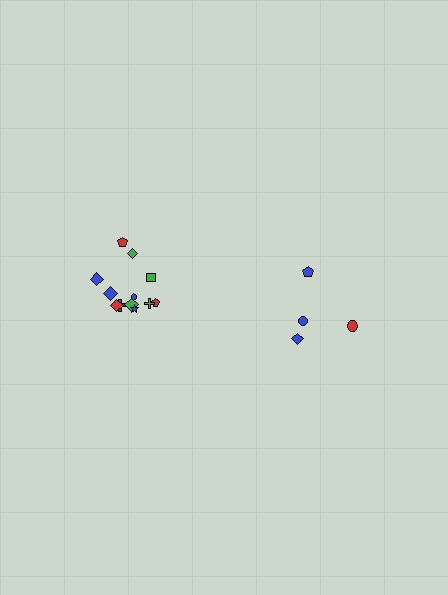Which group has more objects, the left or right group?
The left group.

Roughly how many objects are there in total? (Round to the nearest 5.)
Roughly 15 objects in total.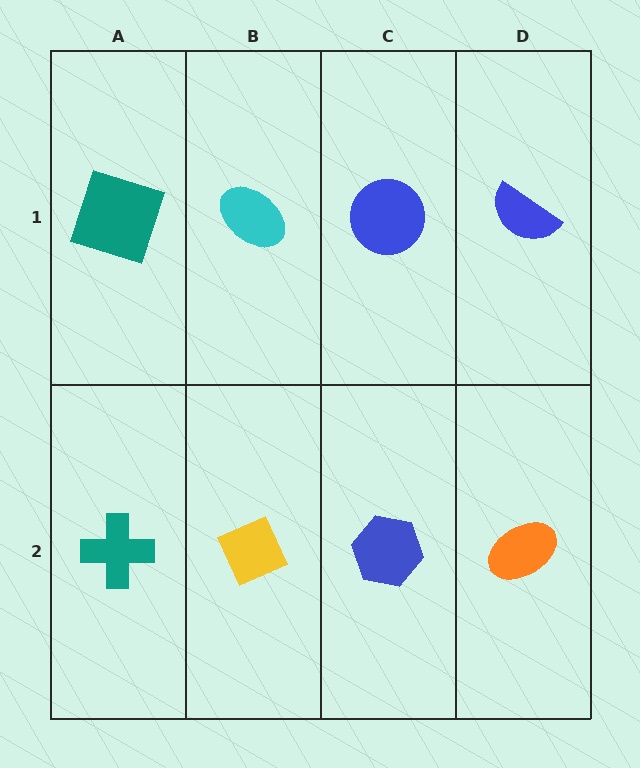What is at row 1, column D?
A blue semicircle.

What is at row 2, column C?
A blue hexagon.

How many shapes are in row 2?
4 shapes.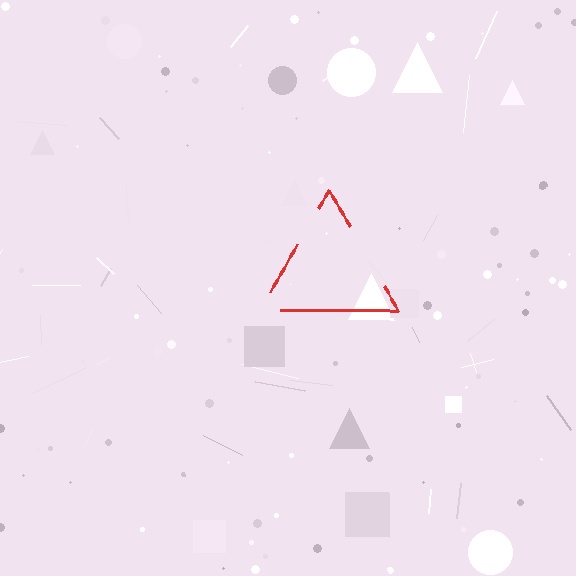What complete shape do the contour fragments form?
The contour fragments form a triangle.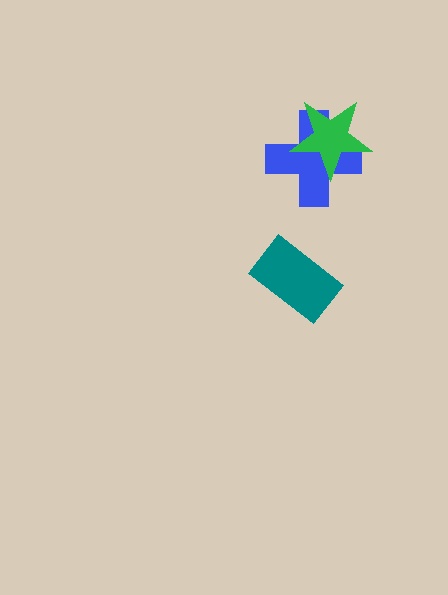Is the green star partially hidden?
No, no other shape covers it.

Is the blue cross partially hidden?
Yes, it is partially covered by another shape.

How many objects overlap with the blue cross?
1 object overlaps with the blue cross.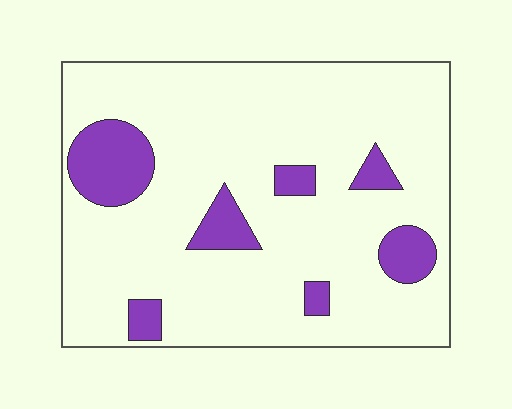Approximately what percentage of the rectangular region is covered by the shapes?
Approximately 15%.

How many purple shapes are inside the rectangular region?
7.